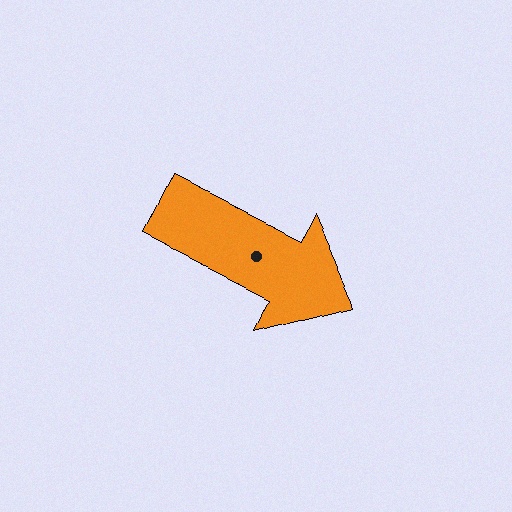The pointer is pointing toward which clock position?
Roughly 4 o'clock.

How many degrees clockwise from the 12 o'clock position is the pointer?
Approximately 116 degrees.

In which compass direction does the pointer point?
Southeast.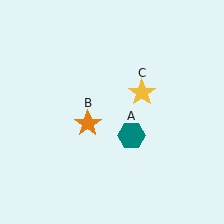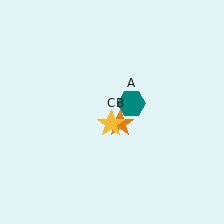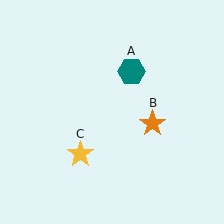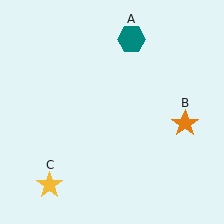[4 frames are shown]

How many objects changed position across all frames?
3 objects changed position: teal hexagon (object A), orange star (object B), yellow star (object C).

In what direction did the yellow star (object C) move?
The yellow star (object C) moved down and to the left.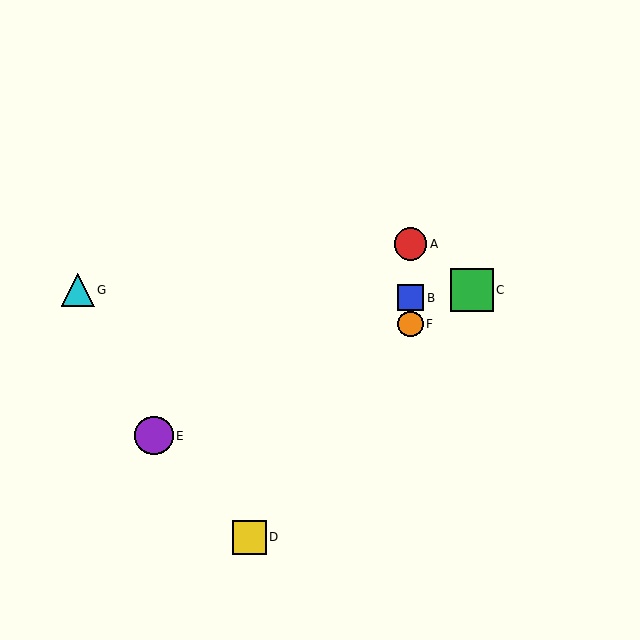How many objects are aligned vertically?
3 objects (A, B, F) are aligned vertically.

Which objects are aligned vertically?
Objects A, B, F are aligned vertically.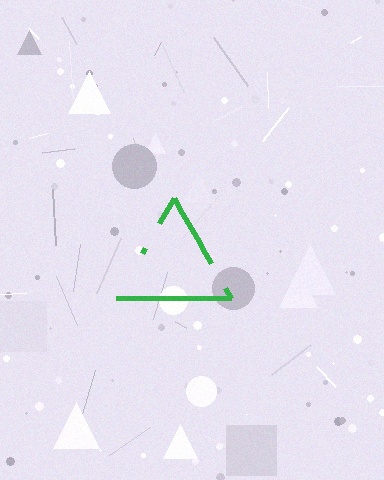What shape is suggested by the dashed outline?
The dashed outline suggests a triangle.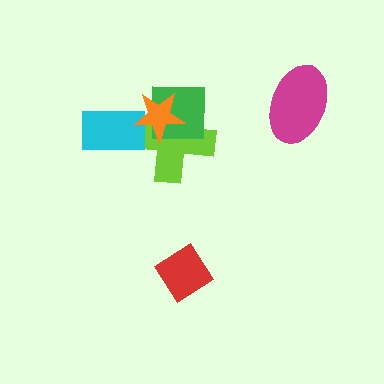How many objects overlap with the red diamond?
0 objects overlap with the red diamond.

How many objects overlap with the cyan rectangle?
2 objects overlap with the cyan rectangle.